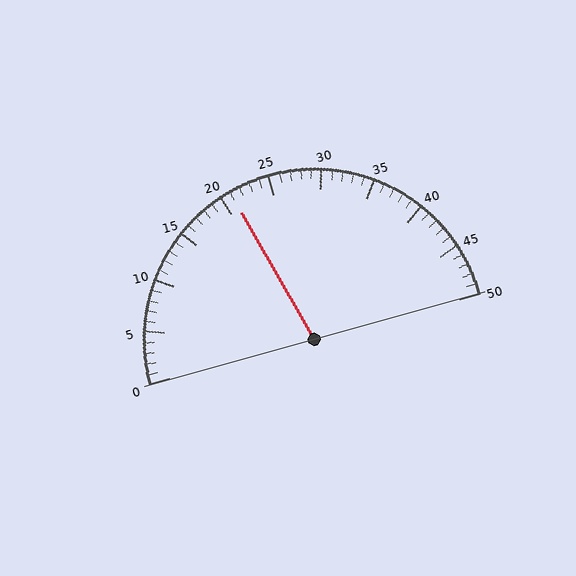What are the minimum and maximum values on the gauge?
The gauge ranges from 0 to 50.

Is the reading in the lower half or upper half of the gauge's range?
The reading is in the lower half of the range (0 to 50).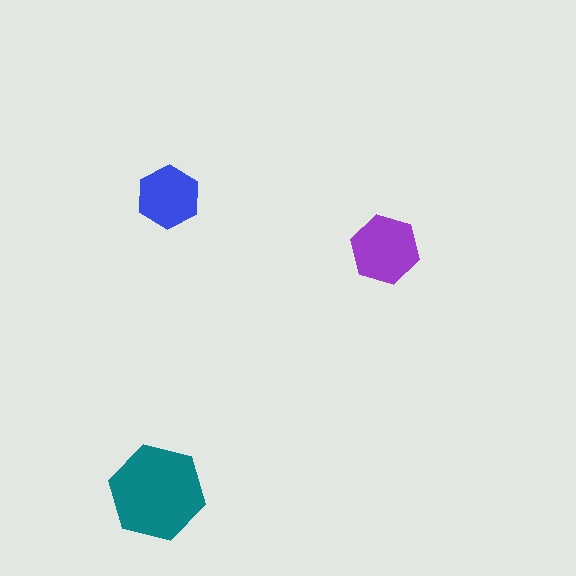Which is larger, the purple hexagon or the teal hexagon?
The teal one.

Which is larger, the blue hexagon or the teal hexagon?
The teal one.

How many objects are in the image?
There are 3 objects in the image.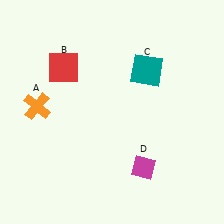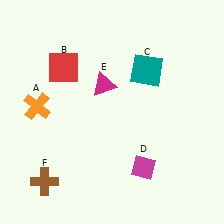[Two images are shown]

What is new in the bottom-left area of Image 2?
A brown cross (F) was added in the bottom-left area of Image 2.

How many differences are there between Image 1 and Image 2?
There are 2 differences between the two images.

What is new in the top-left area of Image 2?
A magenta triangle (E) was added in the top-left area of Image 2.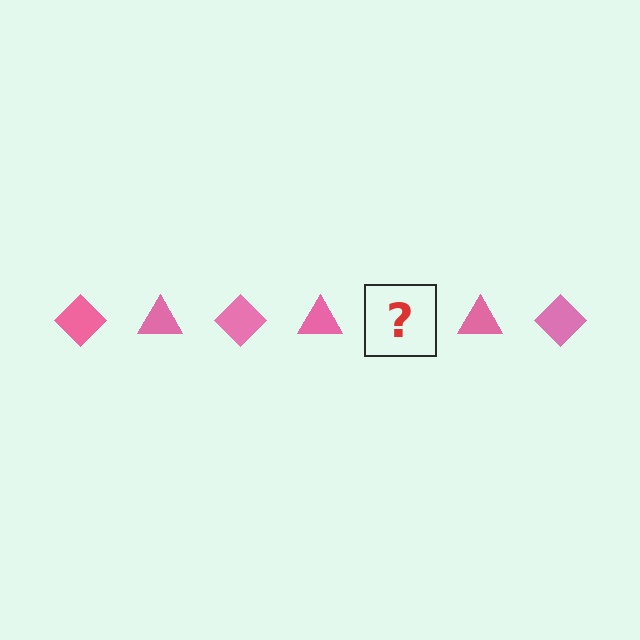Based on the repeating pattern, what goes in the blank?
The blank should be a pink diamond.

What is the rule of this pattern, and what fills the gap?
The rule is that the pattern cycles through diamond, triangle shapes in pink. The gap should be filled with a pink diamond.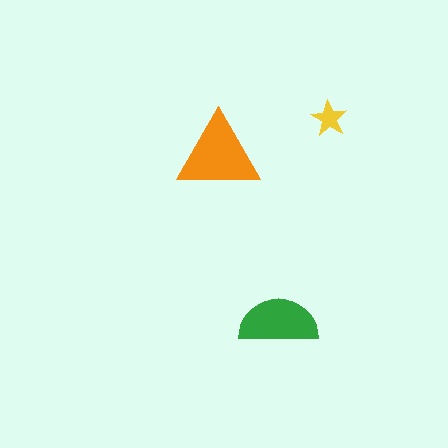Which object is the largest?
The orange triangle.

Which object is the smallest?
The yellow star.